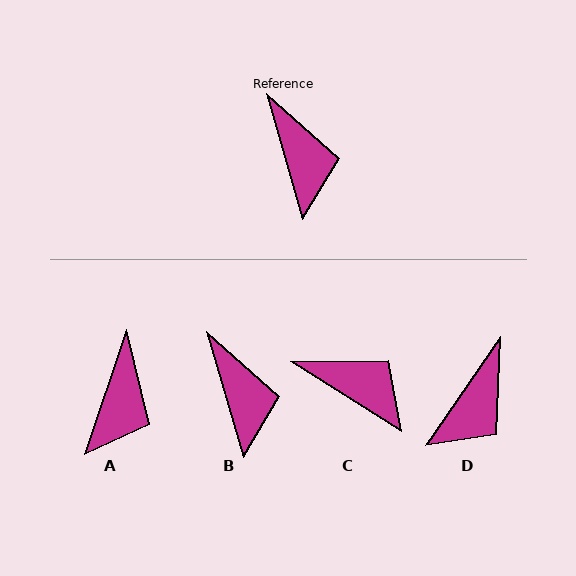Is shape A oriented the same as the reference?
No, it is off by about 35 degrees.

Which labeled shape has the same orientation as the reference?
B.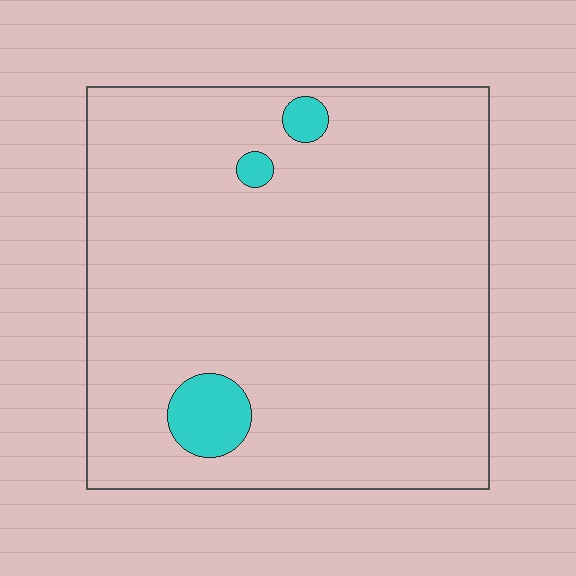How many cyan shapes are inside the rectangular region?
3.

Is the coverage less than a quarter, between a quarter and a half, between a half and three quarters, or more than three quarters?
Less than a quarter.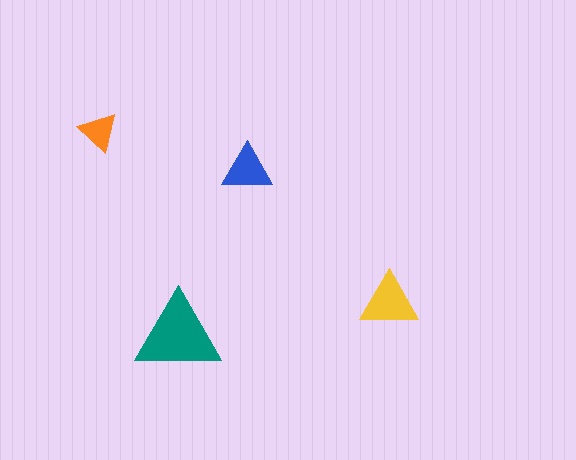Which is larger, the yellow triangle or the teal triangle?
The teal one.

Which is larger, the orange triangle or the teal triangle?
The teal one.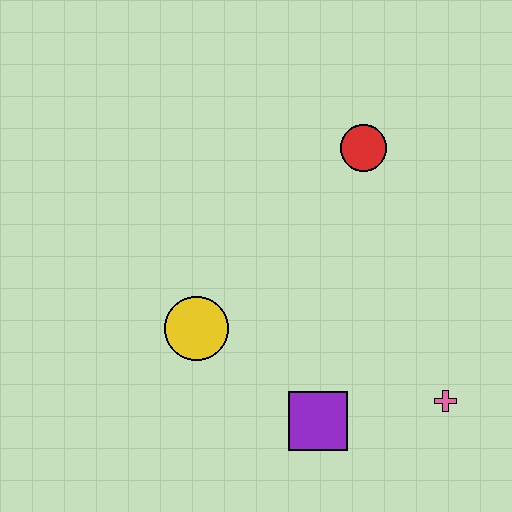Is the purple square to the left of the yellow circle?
No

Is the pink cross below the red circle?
Yes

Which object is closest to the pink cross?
The purple square is closest to the pink cross.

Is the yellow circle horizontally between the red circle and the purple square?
No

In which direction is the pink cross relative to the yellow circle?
The pink cross is to the right of the yellow circle.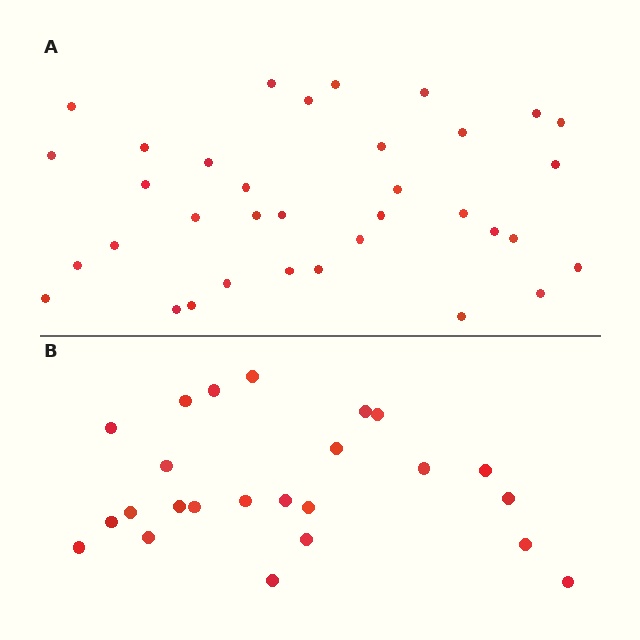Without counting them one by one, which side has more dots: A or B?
Region A (the top region) has more dots.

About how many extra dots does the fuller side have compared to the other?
Region A has roughly 12 or so more dots than region B.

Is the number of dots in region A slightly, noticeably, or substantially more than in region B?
Region A has substantially more. The ratio is roughly 1.5 to 1.